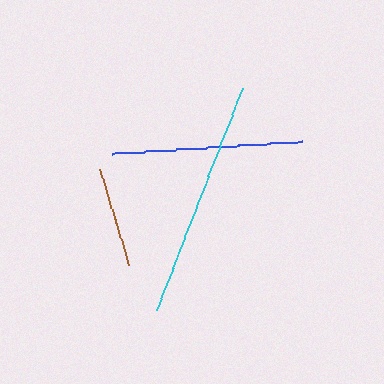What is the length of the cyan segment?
The cyan segment is approximately 238 pixels long.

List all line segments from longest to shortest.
From longest to shortest: cyan, blue, brown.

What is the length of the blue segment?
The blue segment is approximately 191 pixels long.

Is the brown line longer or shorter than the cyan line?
The cyan line is longer than the brown line.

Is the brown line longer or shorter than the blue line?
The blue line is longer than the brown line.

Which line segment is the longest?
The cyan line is the longest at approximately 238 pixels.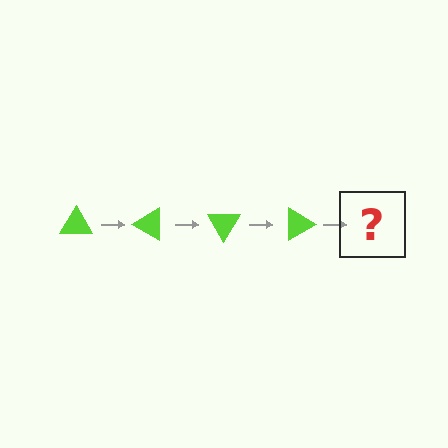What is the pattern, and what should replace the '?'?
The pattern is that the triangle rotates 30 degrees each step. The '?' should be a lime triangle rotated 120 degrees.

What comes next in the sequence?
The next element should be a lime triangle rotated 120 degrees.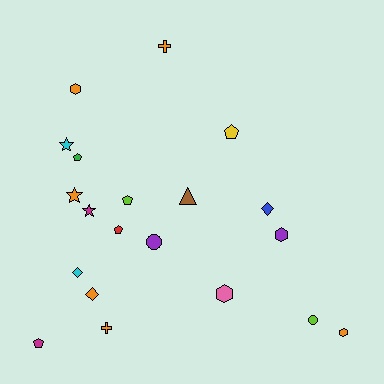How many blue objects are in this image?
There is 1 blue object.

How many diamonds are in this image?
There are 3 diamonds.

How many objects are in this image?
There are 20 objects.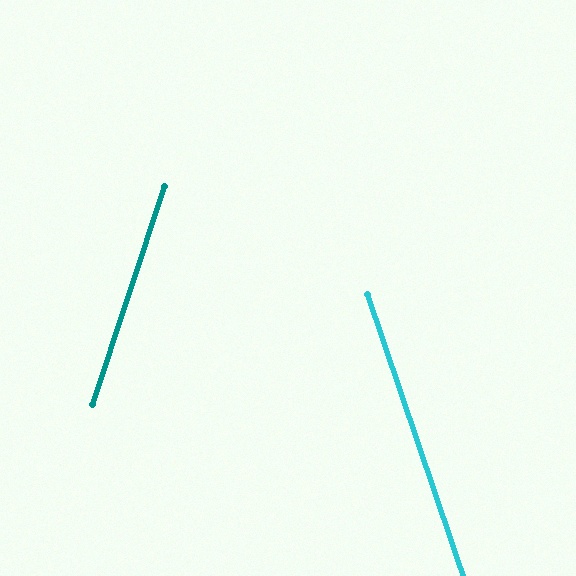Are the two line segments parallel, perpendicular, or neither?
Neither parallel nor perpendicular — they differ by about 37°.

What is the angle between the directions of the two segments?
Approximately 37 degrees.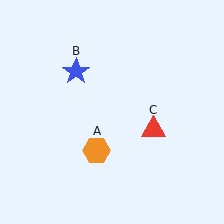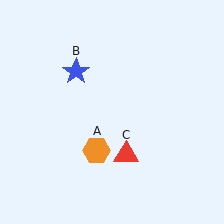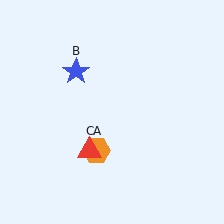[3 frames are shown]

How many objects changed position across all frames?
1 object changed position: red triangle (object C).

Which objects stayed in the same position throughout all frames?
Orange hexagon (object A) and blue star (object B) remained stationary.